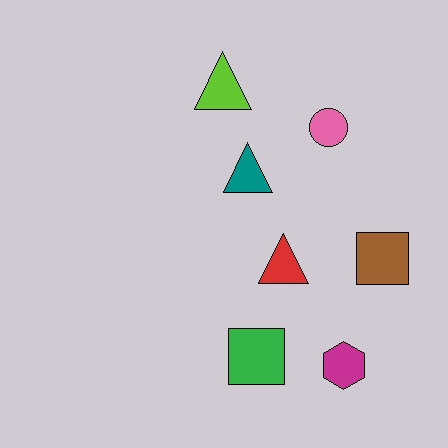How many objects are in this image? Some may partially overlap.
There are 7 objects.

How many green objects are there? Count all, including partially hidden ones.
There is 1 green object.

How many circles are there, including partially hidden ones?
There is 1 circle.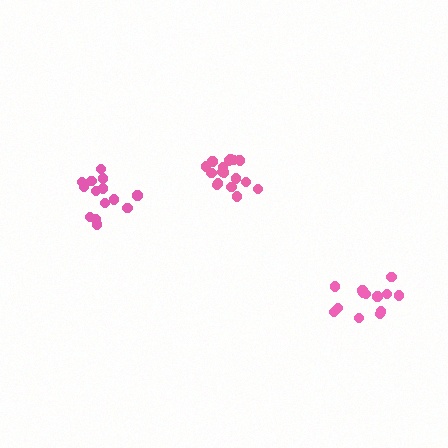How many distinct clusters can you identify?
There are 3 distinct clusters.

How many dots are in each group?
Group 1: 13 dots, Group 2: 14 dots, Group 3: 18 dots (45 total).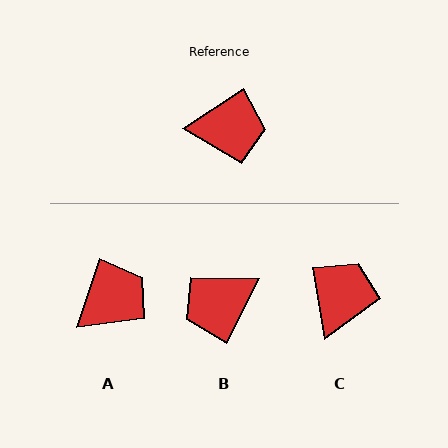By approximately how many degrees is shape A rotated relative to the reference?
Approximately 38 degrees counter-clockwise.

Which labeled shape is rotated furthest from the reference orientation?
B, about 150 degrees away.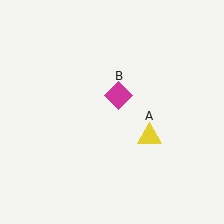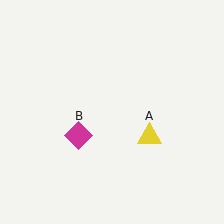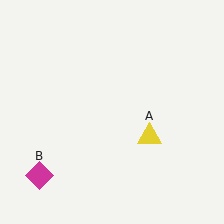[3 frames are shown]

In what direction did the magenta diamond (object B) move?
The magenta diamond (object B) moved down and to the left.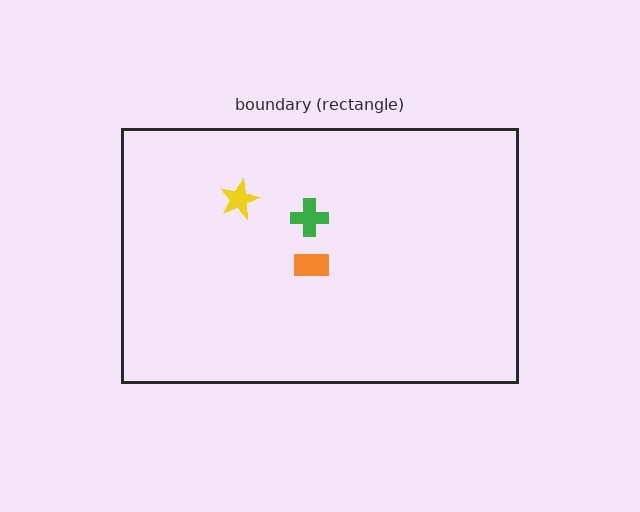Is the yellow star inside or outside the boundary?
Inside.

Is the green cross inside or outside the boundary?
Inside.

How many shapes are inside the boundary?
3 inside, 0 outside.